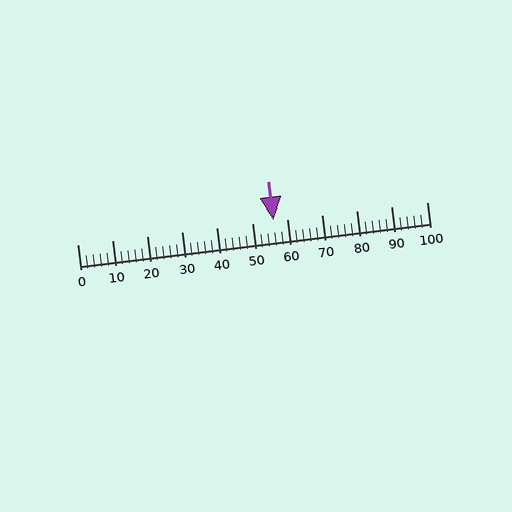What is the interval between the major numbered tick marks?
The major tick marks are spaced 10 units apart.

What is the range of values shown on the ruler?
The ruler shows values from 0 to 100.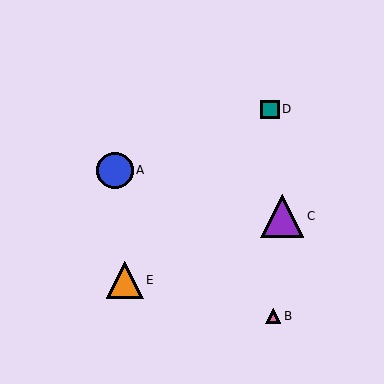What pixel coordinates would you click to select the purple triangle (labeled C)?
Click at (282, 216) to select the purple triangle C.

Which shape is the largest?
The purple triangle (labeled C) is the largest.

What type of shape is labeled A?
Shape A is a blue circle.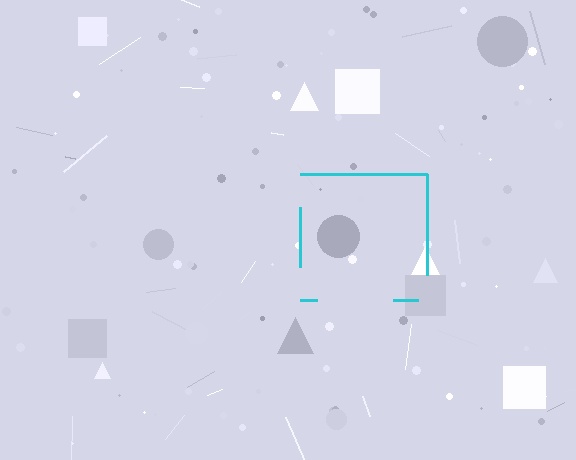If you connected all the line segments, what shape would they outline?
They would outline a square.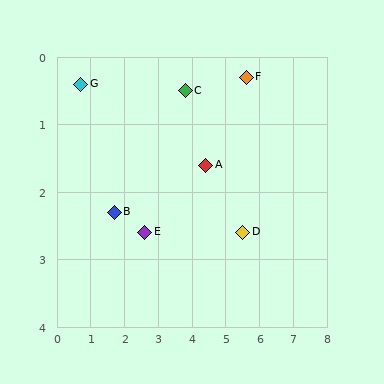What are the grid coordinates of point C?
Point C is at approximately (3.8, 0.5).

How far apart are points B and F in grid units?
Points B and F are about 4.4 grid units apart.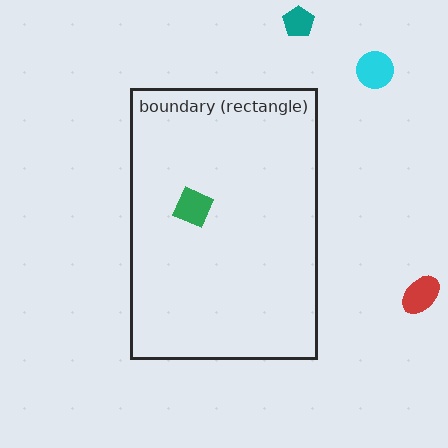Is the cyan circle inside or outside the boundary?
Outside.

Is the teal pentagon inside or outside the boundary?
Outside.